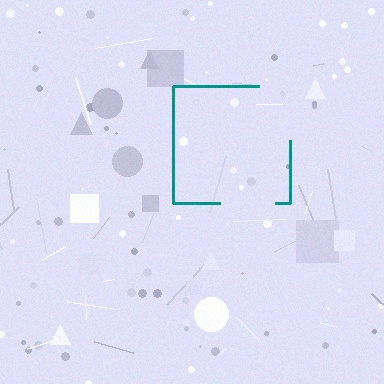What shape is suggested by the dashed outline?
The dashed outline suggests a square.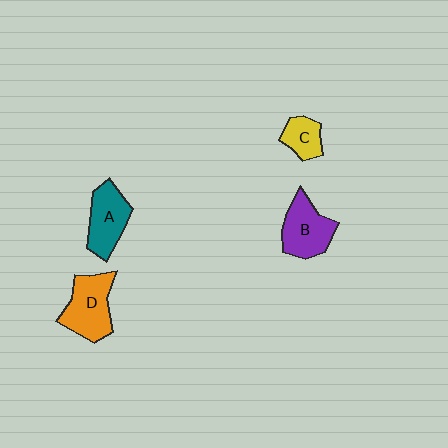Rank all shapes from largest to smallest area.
From largest to smallest: D (orange), B (purple), A (teal), C (yellow).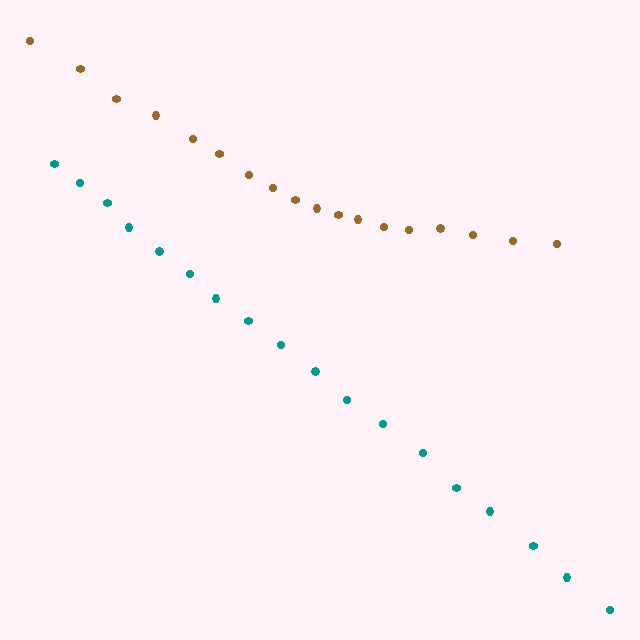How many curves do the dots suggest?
There are 2 distinct paths.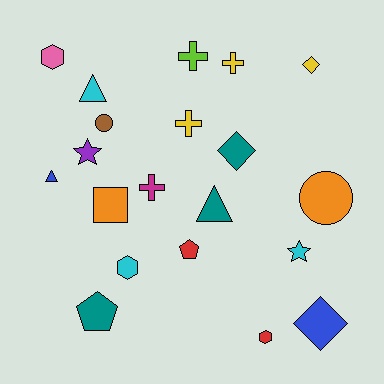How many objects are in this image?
There are 20 objects.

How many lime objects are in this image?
There is 1 lime object.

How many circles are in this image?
There are 2 circles.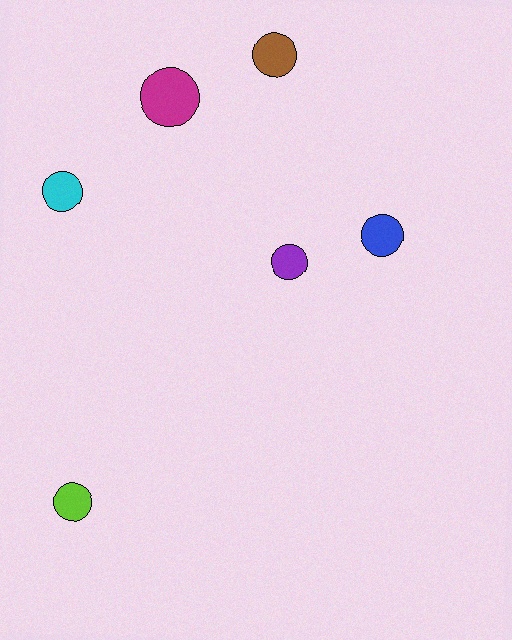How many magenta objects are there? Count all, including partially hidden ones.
There is 1 magenta object.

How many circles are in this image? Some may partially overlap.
There are 6 circles.